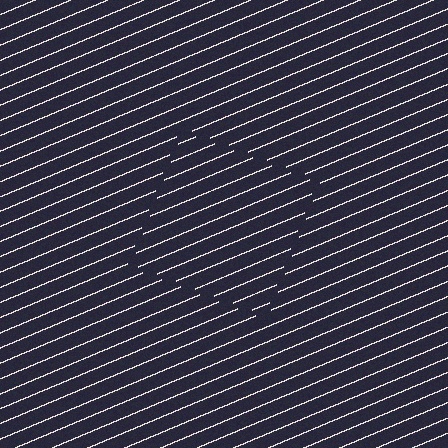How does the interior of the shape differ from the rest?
The interior of the shape contains the same grating, shifted by half a period — the contour is defined by the phase discontinuity where line-ends from the inner and outer gratings abut.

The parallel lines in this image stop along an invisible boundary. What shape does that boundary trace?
An illusory square. The interior of the shape contains the same grating, shifted by half a period — the contour is defined by the phase discontinuity where line-ends from the inner and outer gratings abut.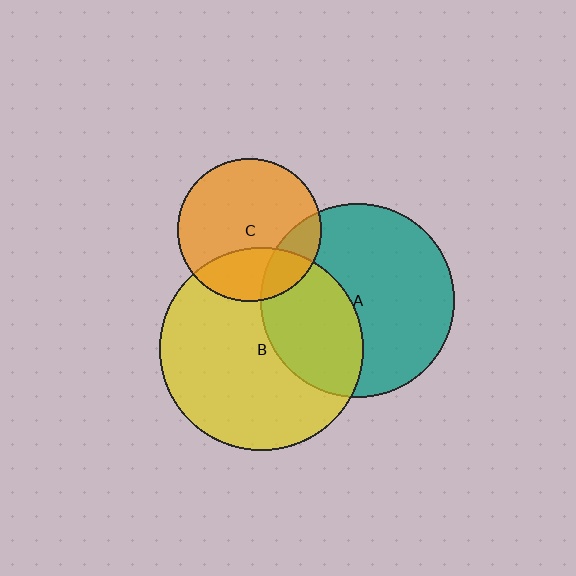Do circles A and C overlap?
Yes.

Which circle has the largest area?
Circle B (yellow).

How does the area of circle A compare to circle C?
Approximately 1.8 times.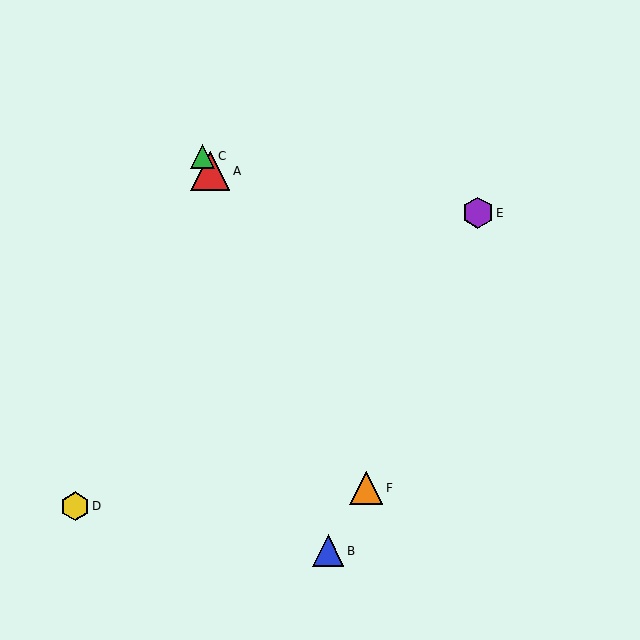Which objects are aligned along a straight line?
Objects A, C, F are aligned along a straight line.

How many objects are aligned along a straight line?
3 objects (A, C, F) are aligned along a straight line.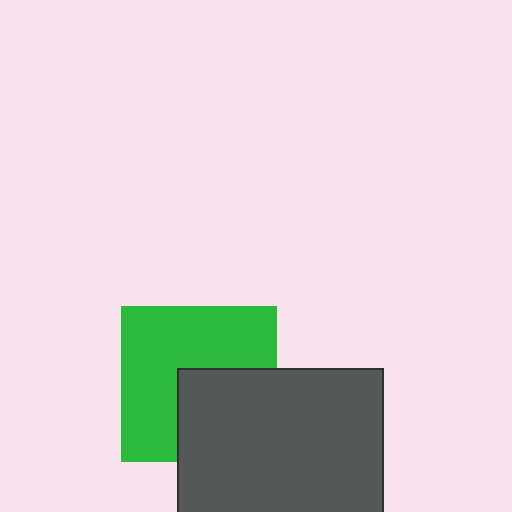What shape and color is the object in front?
The object in front is a dark gray square.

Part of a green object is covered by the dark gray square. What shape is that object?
It is a square.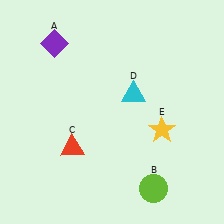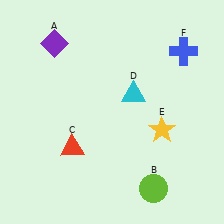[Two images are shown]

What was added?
A blue cross (F) was added in Image 2.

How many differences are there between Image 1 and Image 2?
There is 1 difference between the two images.